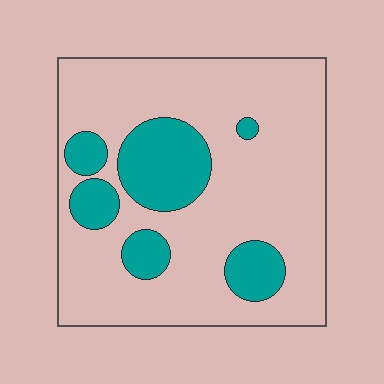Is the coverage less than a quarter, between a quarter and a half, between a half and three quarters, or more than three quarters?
Less than a quarter.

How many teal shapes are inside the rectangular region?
6.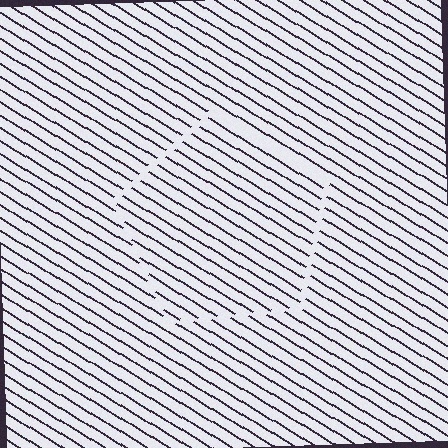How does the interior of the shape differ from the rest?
The interior of the shape contains the same grating, shifted by half a period — the contour is defined by the phase discontinuity where line-ends from the inner and outer gratings abut.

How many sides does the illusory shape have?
5 sides — the line-ends trace a pentagon.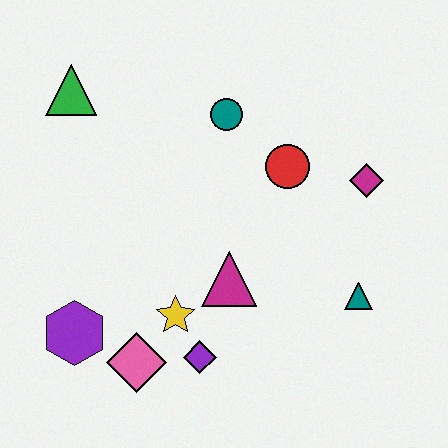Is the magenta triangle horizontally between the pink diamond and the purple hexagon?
No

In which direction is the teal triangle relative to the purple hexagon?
The teal triangle is to the right of the purple hexagon.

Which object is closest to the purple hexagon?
The pink diamond is closest to the purple hexagon.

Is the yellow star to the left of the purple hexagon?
No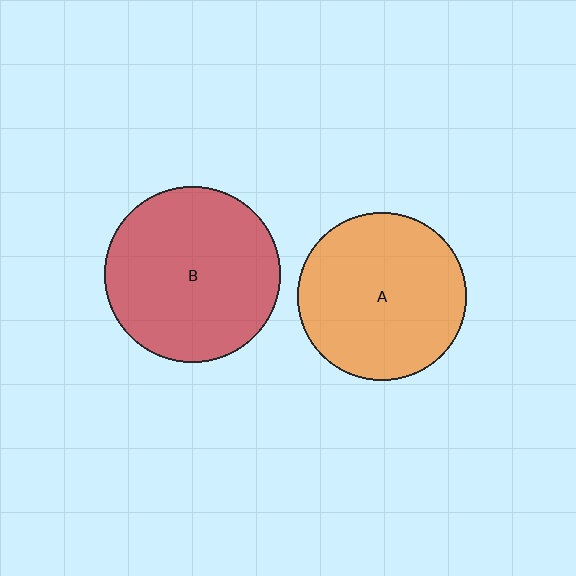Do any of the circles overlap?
No, none of the circles overlap.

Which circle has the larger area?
Circle B (red).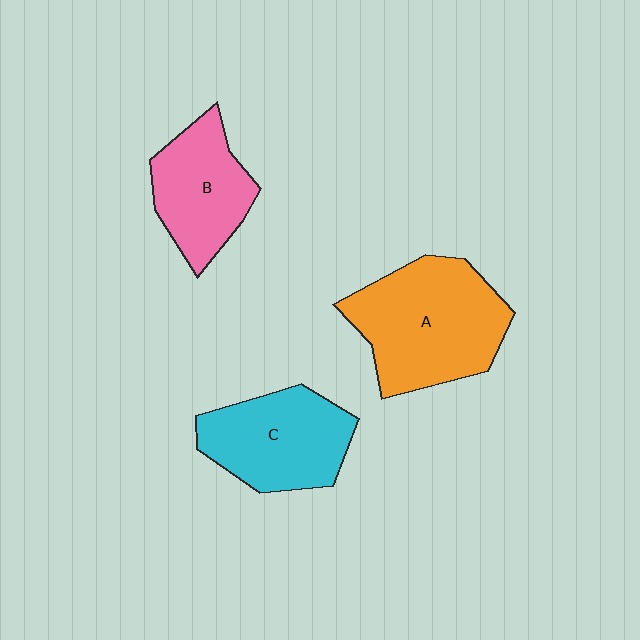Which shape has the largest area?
Shape A (orange).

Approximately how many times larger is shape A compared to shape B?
Approximately 1.5 times.